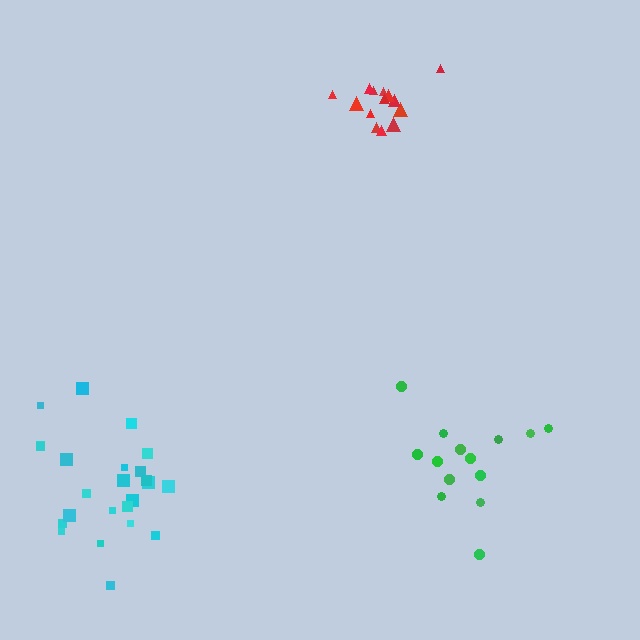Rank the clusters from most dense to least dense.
red, cyan, green.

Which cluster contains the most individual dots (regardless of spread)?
Cyan (24).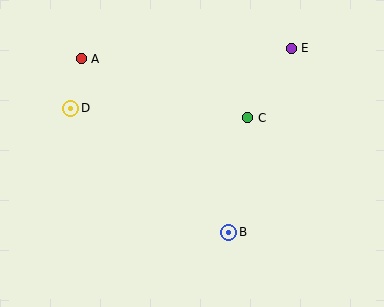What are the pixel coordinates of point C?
Point C is at (248, 118).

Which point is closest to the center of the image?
Point C at (248, 118) is closest to the center.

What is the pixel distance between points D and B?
The distance between D and B is 201 pixels.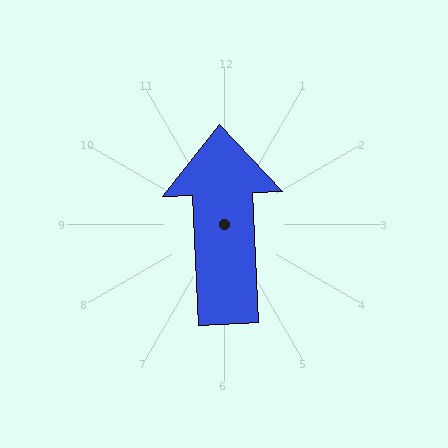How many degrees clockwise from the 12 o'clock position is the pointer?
Approximately 357 degrees.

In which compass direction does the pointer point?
North.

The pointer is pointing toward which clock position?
Roughly 12 o'clock.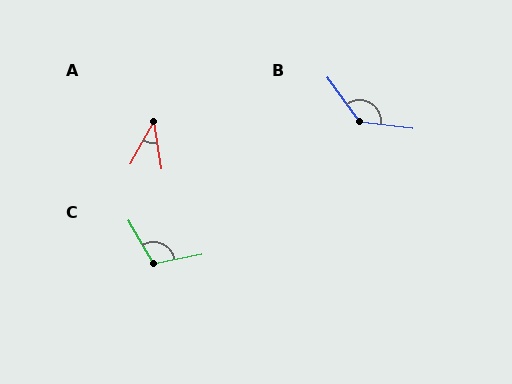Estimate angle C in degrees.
Approximately 108 degrees.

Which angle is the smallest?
A, at approximately 39 degrees.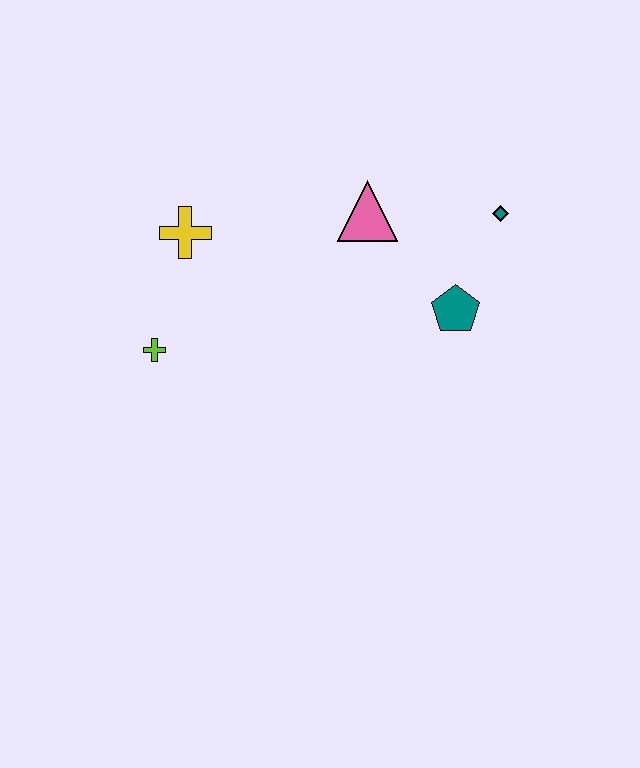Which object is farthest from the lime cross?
The teal diamond is farthest from the lime cross.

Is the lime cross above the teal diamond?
No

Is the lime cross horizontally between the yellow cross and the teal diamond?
No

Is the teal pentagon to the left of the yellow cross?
No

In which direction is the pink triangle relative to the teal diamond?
The pink triangle is to the left of the teal diamond.